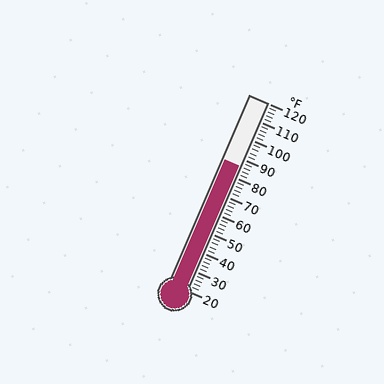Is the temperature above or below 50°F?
The temperature is above 50°F.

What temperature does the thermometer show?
The thermometer shows approximately 86°F.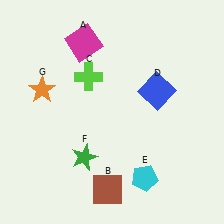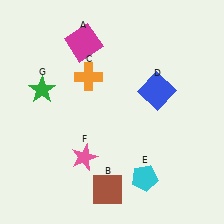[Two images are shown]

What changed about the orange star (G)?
In Image 1, G is orange. In Image 2, it changed to green.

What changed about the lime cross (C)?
In Image 1, C is lime. In Image 2, it changed to orange.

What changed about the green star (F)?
In Image 1, F is green. In Image 2, it changed to pink.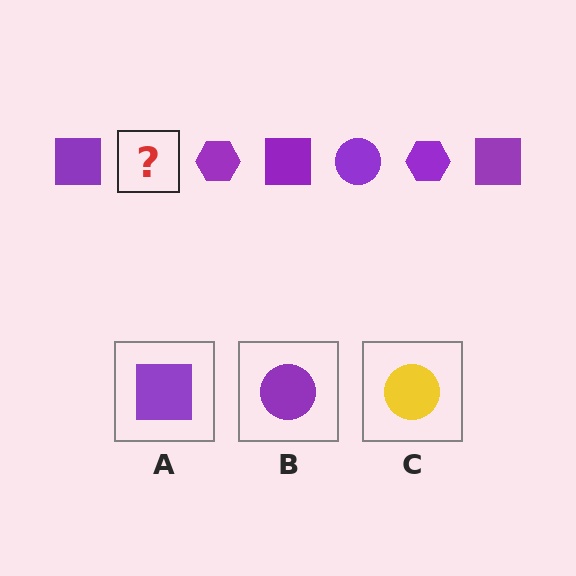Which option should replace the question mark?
Option B.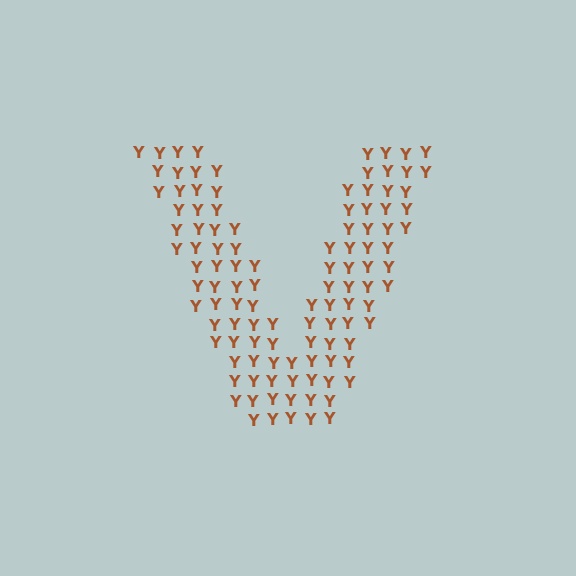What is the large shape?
The large shape is the letter V.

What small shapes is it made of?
It is made of small letter Y's.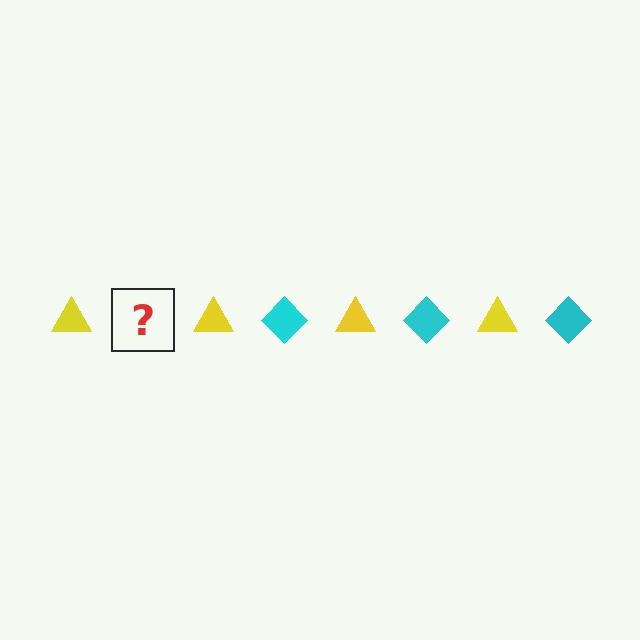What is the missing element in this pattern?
The missing element is a cyan diamond.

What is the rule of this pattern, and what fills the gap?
The rule is that the pattern alternates between yellow triangle and cyan diamond. The gap should be filled with a cyan diamond.